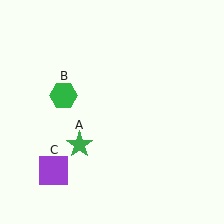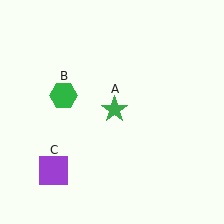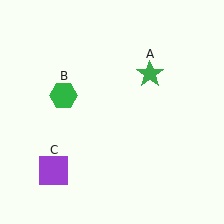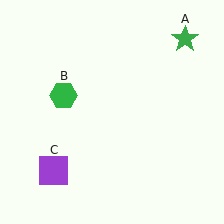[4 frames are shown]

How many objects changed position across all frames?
1 object changed position: green star (object A).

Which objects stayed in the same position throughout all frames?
Green hexagon (object B) and purple square (object C) remained stationary.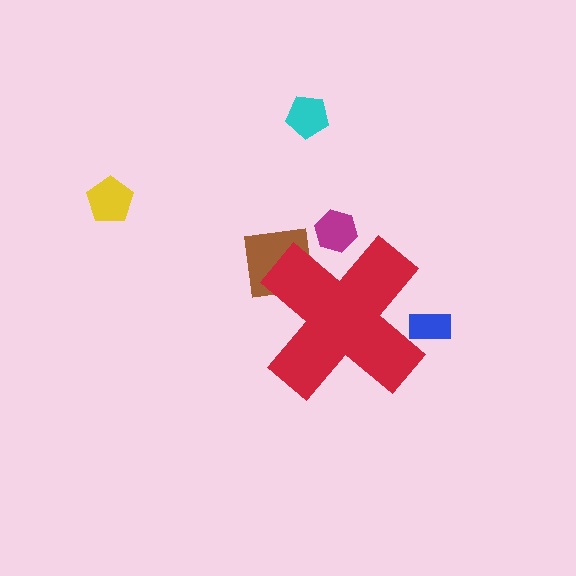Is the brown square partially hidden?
Yes, the brown square is partially hidden behind the red cross.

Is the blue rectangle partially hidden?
Yes, the blue rectangle is partially hidden behind the red cross.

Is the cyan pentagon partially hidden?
No, the cyan pentagon is fully visible.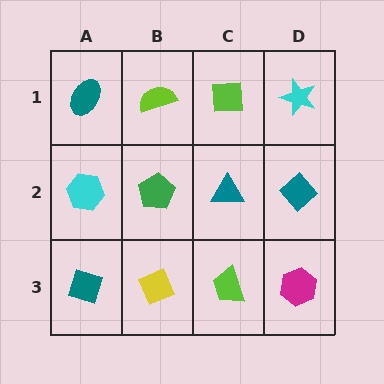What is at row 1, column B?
A lime semicircle.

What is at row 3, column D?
A magenta hexagon.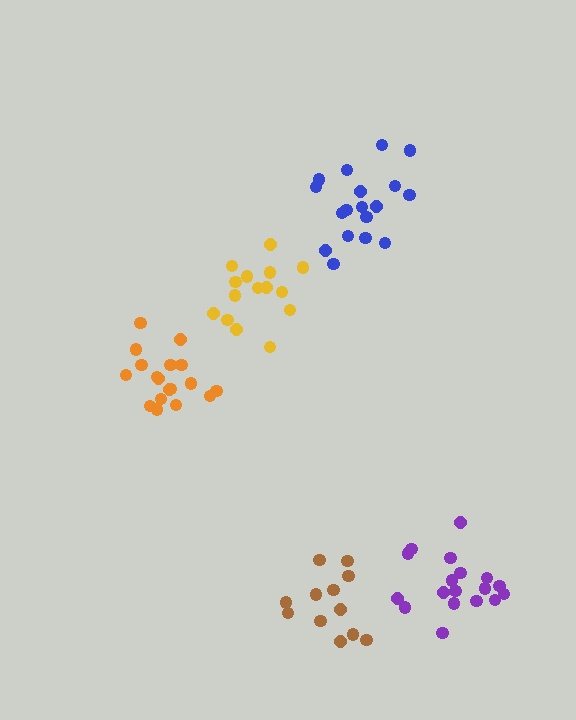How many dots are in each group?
Group 1: 18 dots, Group 2: 15 dots, Group 3: 18 dots, Group 4: 12 dots, Group 5: 18 dots (81 total).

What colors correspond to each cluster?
The clusters are colored: purple, yellow, blue, brown, orange.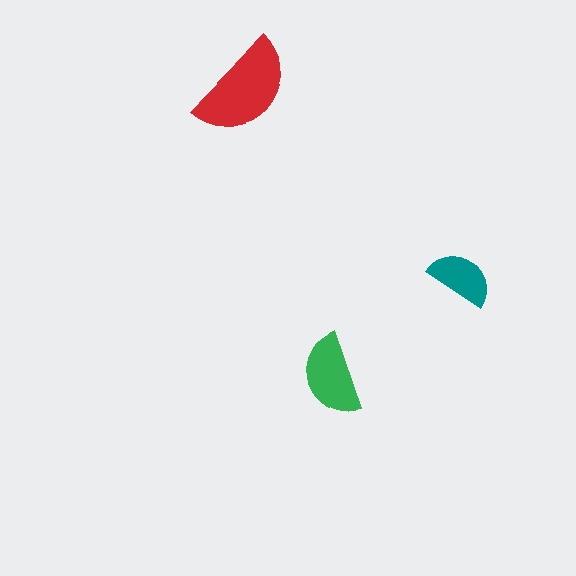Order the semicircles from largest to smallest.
the red one, the green one, the teal one.